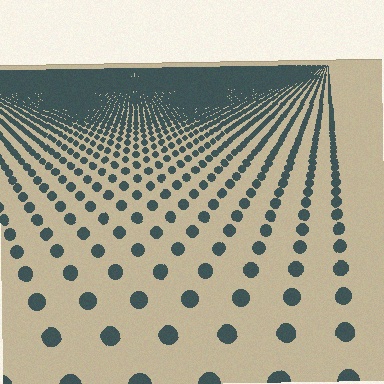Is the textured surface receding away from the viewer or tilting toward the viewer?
The surface is receding away from the viewer. Texture elements get smaller and denser toward the top.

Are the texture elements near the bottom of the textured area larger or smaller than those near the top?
Larger. Near the bottom, elements are closer to the viewer and appear at a bigger on-screen size.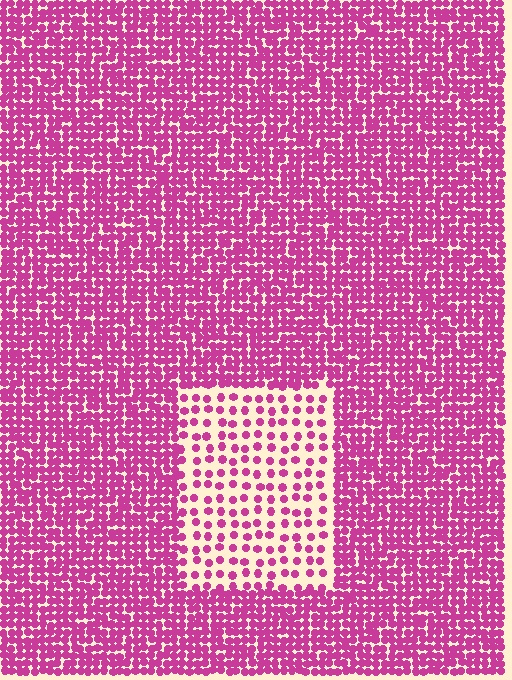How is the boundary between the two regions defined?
The boundary is defined by a change in element density (approximately 2.6x ratio). All elements are the same color, size, and shape.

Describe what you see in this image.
The image contains small magenta elements arranged at two different densities. A rectangle-shaped region is visible where the elements are less densely packed than the surrounding area.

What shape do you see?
I see a rectangle.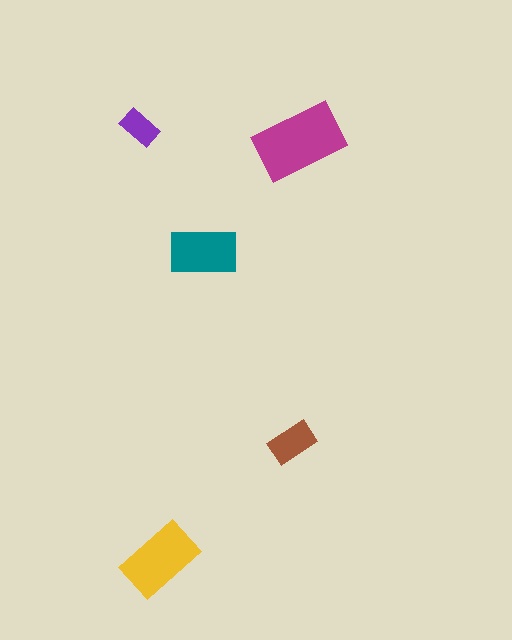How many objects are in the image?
There are 5 objects in the image.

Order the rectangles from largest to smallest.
the magenta one, the yellow one, the teal one, the brown one, the purple one.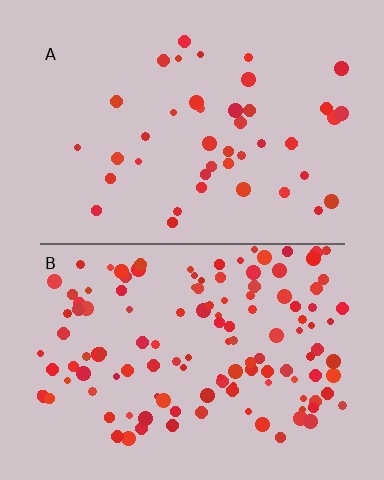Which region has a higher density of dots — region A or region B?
B (the bottom).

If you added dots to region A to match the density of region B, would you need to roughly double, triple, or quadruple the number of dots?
Approximately triple.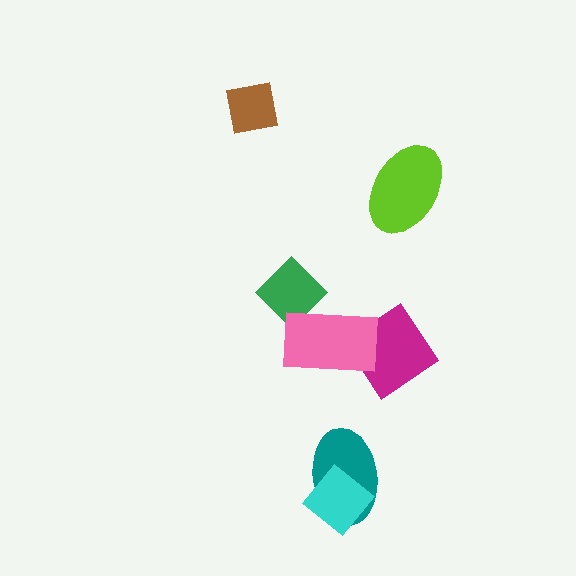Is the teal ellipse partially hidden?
Yes, it is partially covered by another shape.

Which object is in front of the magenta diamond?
The pink rectangle is in front of the magenta diamond.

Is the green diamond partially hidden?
Yes, it is partially covered by another shape.